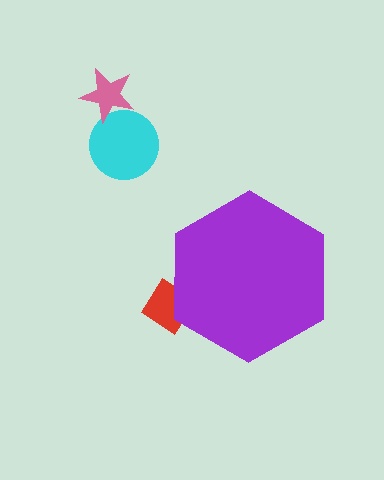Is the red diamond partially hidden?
Yes, the red diamond is partially hidden behind the purple hexagon.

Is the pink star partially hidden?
No, the pink star is fully visible.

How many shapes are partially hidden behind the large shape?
1 shape is partially hidden.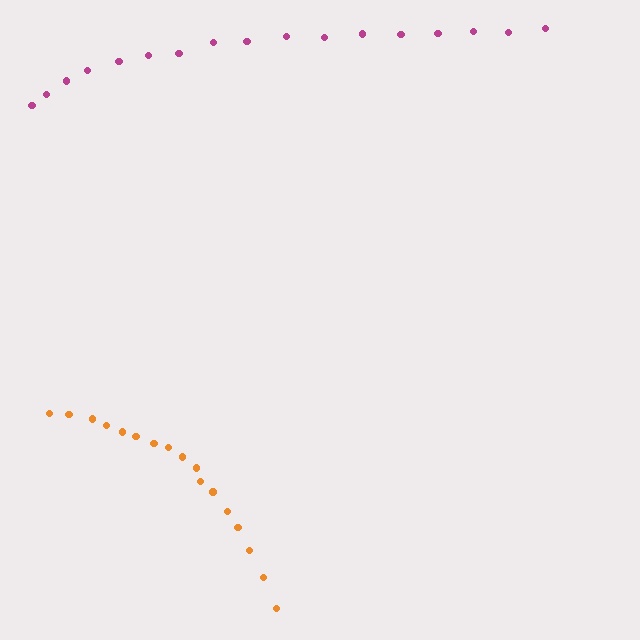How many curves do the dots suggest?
There are 2 distinct paths.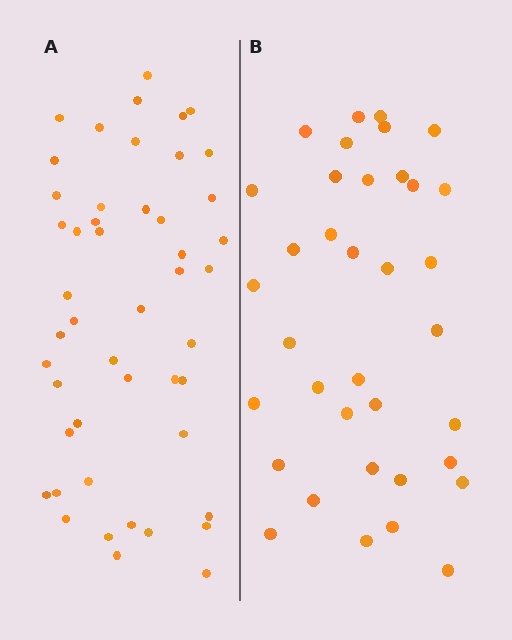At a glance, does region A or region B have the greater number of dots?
Region A (the left region) has more dots.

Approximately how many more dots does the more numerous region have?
Region A has roughly 12 or so more dots than region B.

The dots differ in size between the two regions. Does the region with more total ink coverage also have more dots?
No. Region B has more total ink coverage because its dots are larger, but region A actually contains more individual dots. Total area can be misleading — the number of items is what matters here.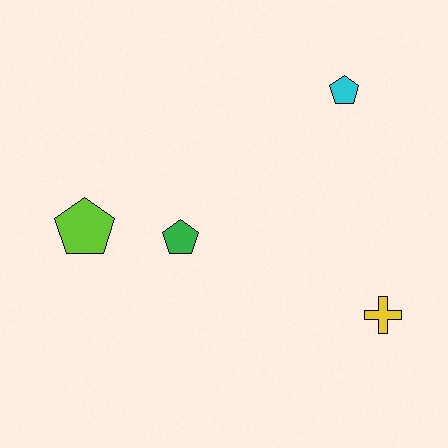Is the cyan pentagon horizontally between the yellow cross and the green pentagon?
Yes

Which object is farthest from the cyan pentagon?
The lime pentagon is farthest from the cyan pentagon.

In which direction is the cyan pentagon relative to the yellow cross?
The cyan pentagon is above the yellow cross.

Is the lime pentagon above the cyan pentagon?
No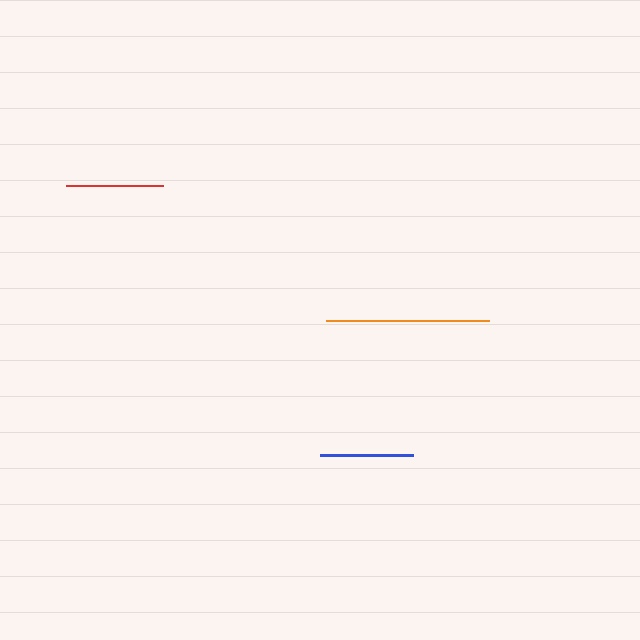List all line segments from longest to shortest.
From longest to shortest: orange, red, blue.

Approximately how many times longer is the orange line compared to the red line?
The orange line is approximately 1.7 times the length of the red line.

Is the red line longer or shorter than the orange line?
The orange line is longer than the red line.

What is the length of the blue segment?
The blue segment is approximately 94 pixels long.